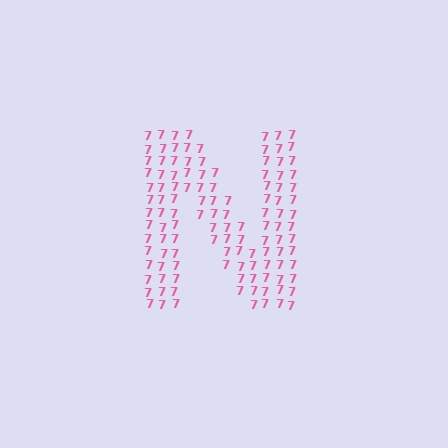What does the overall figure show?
The overall figure shows the letter N.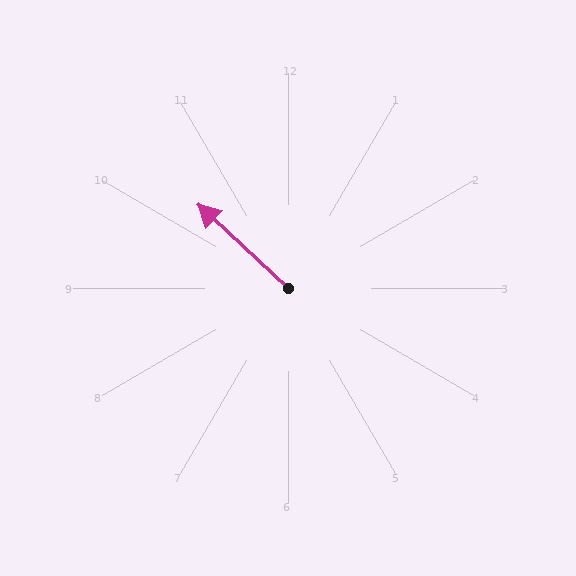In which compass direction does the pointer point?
Northwest.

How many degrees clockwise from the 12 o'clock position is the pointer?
Approximately 313 degrees.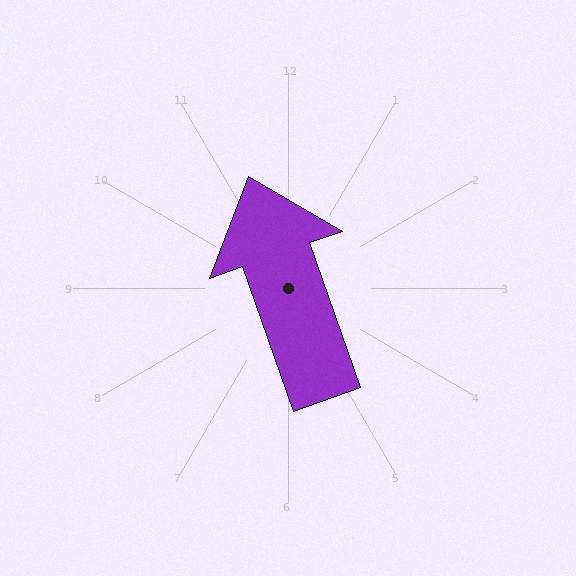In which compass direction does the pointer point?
North.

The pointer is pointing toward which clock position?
Roughly 11 o'clock.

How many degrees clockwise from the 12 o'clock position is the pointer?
Approximately 341 degrees.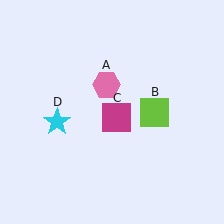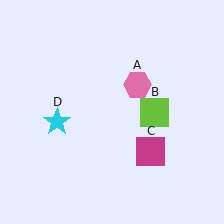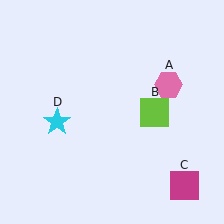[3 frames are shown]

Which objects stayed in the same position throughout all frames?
Lime square (object B) and cyan star (object D) remained stationary.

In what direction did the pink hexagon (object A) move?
The pink hexagon (object A) moved right.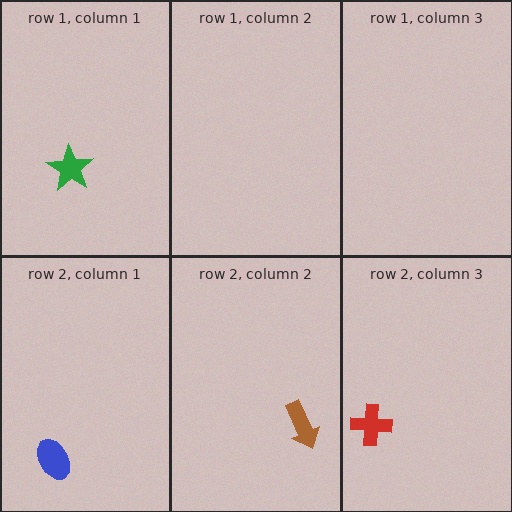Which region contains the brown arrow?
The row 2, column 2 region.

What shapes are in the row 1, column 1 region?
The green star.